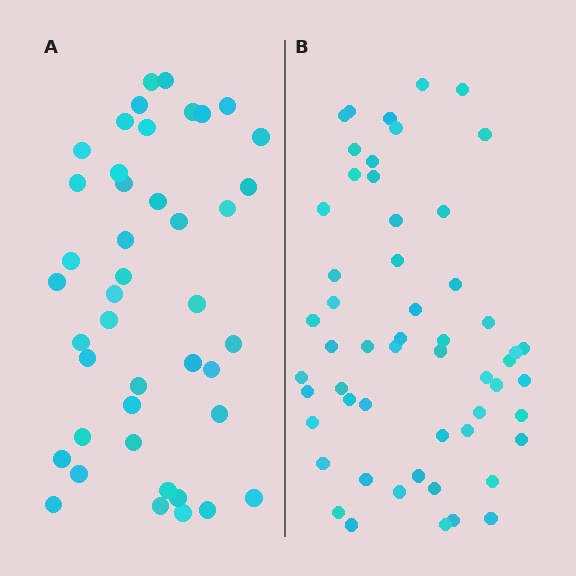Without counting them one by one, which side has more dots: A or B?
Region B (the right region) has more dots.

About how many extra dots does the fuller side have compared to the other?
Region B has roughly 12 or so more dots than region A.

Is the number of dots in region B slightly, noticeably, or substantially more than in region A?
Region B has noticeably more, but not dramatically so. The ratio is roughly 1.3 to 1.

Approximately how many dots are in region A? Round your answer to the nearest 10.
About 40 dots. (The exact count is 43, which rounds to 40.)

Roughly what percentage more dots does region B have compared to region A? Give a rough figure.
About 30% more.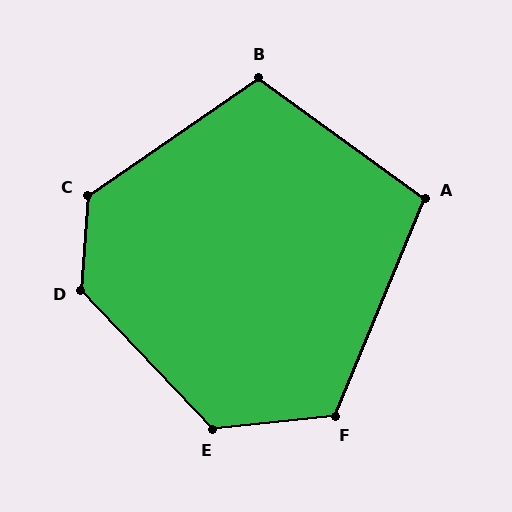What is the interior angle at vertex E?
Approximately 127 degrees (obtuse).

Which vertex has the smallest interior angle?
A, at approximately 104 degrees.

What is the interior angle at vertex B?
Approximately 109 degrees (obtuse).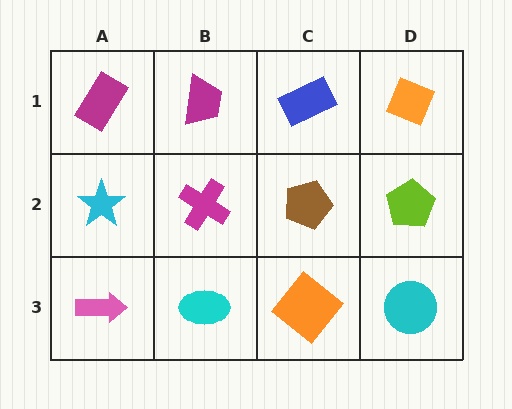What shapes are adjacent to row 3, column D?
A lime pentagon (row 2, column D), an orange diamond (row 3, column C).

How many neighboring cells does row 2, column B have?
4.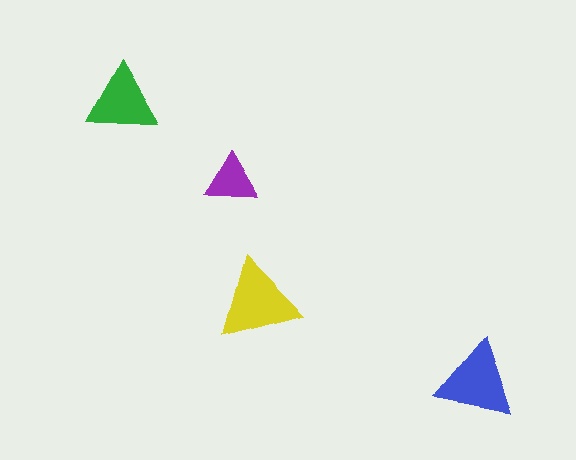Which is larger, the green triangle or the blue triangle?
The blue one.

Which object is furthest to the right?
The blue triangle is rightmost.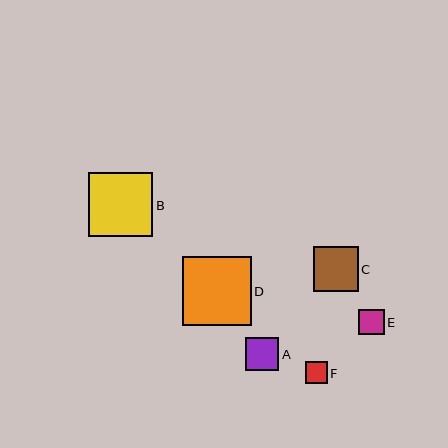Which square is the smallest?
Square F is the smallest with a size of approximately 22 pixels.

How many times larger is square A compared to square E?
Square A is approximately 1.3 times the size of square E.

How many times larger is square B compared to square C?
Square B is approximately 1.4 times the size of square C.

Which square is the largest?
Square D is the largest with a size of approximately 69 pixels.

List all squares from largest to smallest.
From largest to smallest: D, B, C, A, E, F.